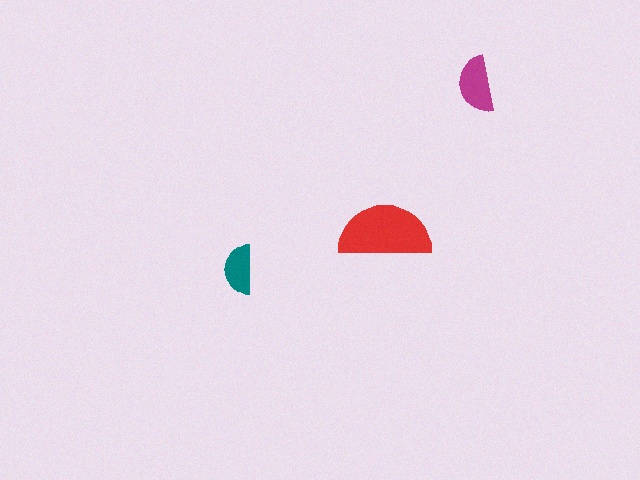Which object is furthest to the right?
The magenta semicircle is rightmost.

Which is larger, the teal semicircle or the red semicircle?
The red one.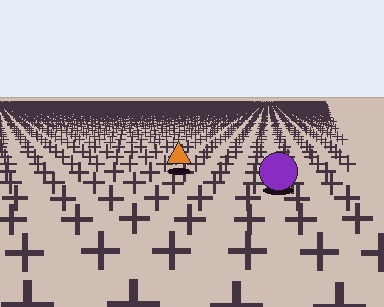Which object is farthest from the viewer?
The orange triangle is farthest from the viewer. It appears smaller and the ground texture around it is denser.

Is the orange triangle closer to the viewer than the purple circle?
No. The purple circle is closer — you can tell from the texture gradient: the ground texture is coarser near it.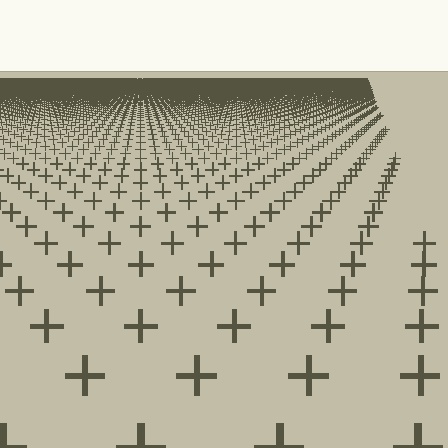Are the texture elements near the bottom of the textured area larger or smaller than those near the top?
Larger. Near the bottom, elements are closer to the viewer and appear at a bigger on-screen size.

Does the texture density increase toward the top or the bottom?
Density increases toward the top.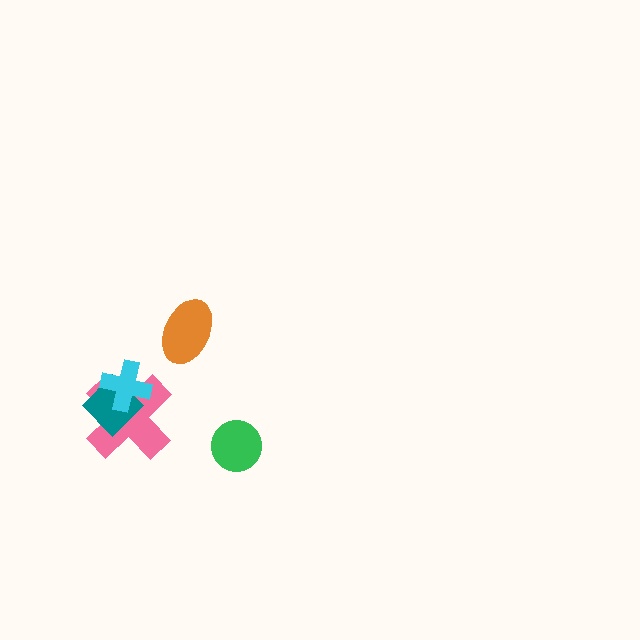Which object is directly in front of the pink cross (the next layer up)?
The teal diamond is directly in front of the pink cross.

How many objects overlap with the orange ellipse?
0 objects overlap with the orange ellipse.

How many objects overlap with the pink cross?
2 objects overlap with the pink cross.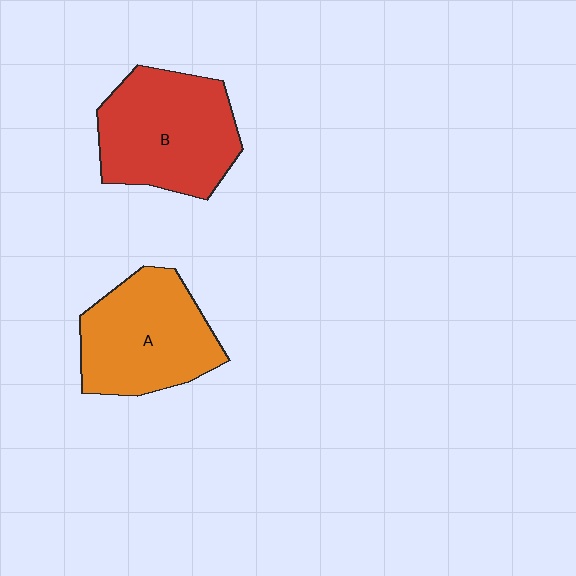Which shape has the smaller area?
Shape A (orange).